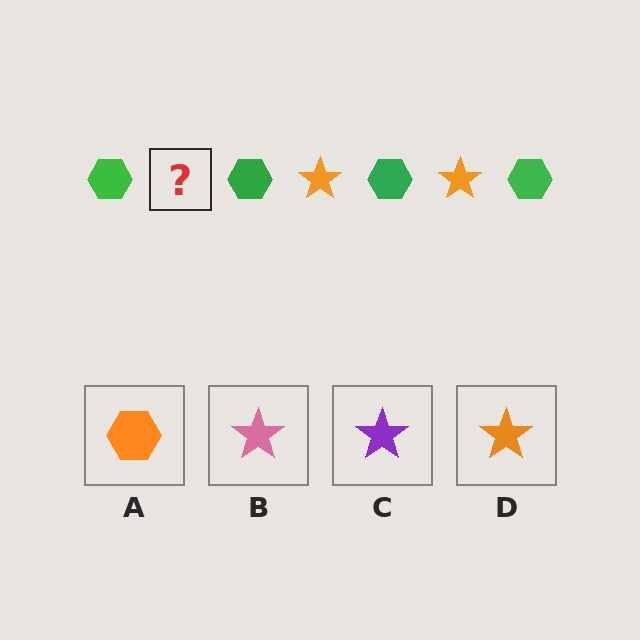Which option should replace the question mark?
Option D.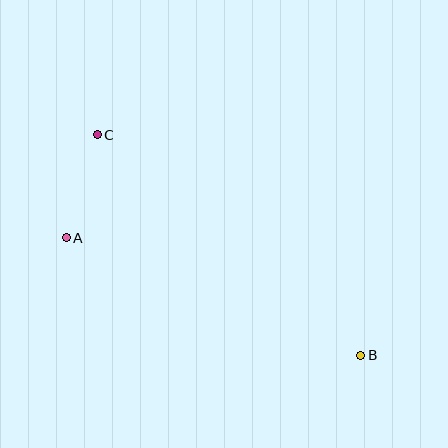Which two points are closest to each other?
Points A and C are closest to each other.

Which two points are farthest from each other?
Points B and C are farthest from each other.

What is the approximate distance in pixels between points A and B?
The distance between A and B is approximately 317 pixels.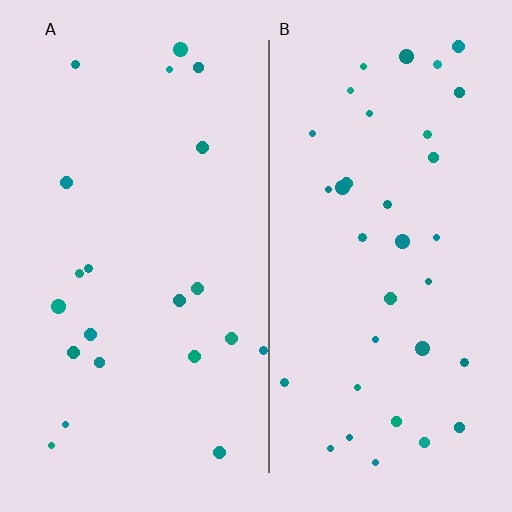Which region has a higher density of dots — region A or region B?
B (the right).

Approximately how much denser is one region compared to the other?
Approximately 1.7× — region B over region A.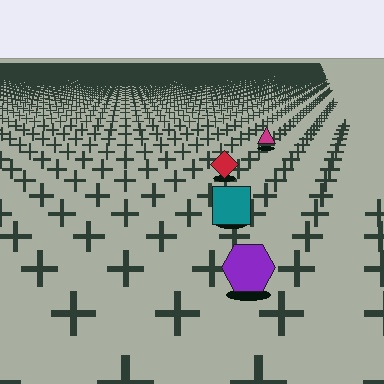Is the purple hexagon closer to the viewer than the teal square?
Yes. The purple hexagon is closer — you can tell from the texture gradient: the ground texture is coarser near it.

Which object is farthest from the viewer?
The magenta triangle is farthest from the viewer. It appears smaller and the ground texture around it is denser.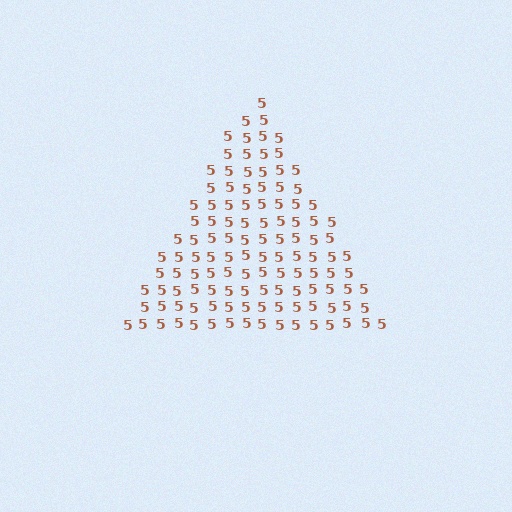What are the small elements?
The small elements are digit 5's.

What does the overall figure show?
The overall figure shows a triangle.